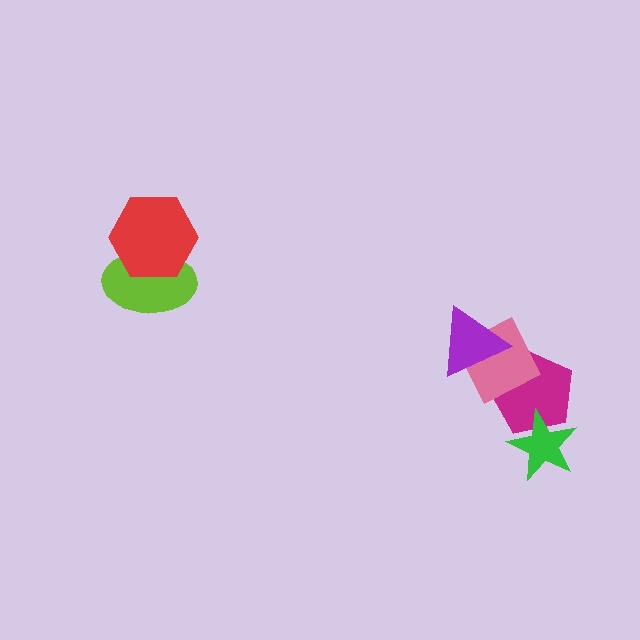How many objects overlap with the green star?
1 object overlaps with the green star.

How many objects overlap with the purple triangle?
1 object overlaps with the purple triangle.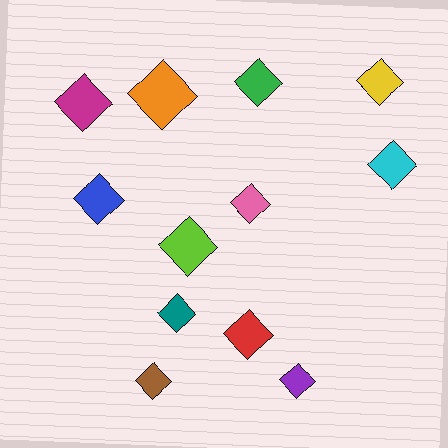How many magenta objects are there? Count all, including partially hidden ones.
There is 1 magenta object.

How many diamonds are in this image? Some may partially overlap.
There are 12 diamonds.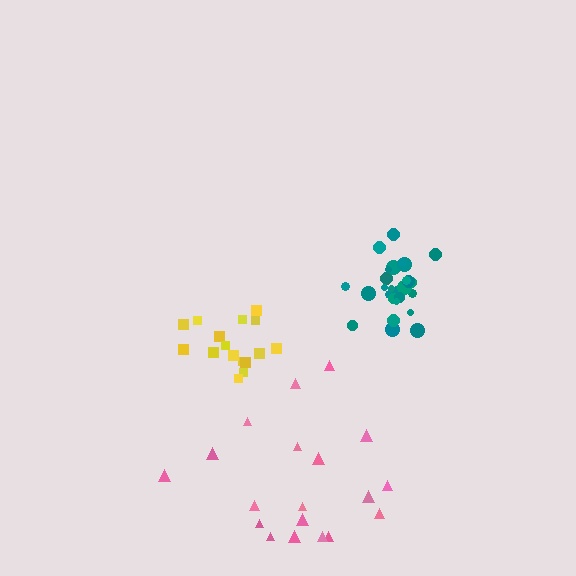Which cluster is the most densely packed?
Teal.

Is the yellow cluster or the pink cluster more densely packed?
Yellow.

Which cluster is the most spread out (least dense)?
Pink.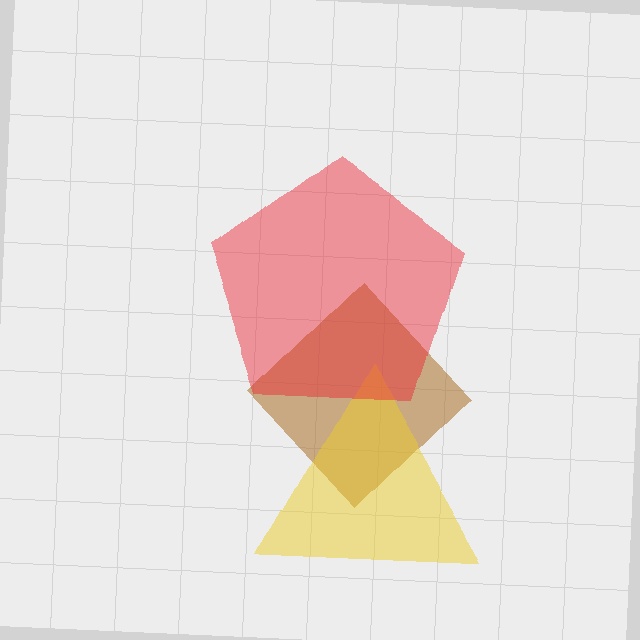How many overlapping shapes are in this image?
There are 3 overlapping shapes in the image.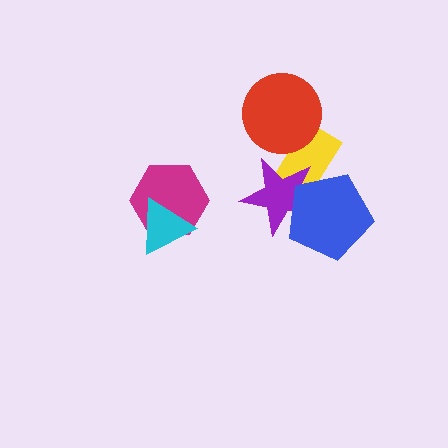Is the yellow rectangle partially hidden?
Yes, it is partially covered by another shape.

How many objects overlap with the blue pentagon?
2 objects overlap with the blue pentagon.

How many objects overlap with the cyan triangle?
1 object overlaps with the cyan triangle.